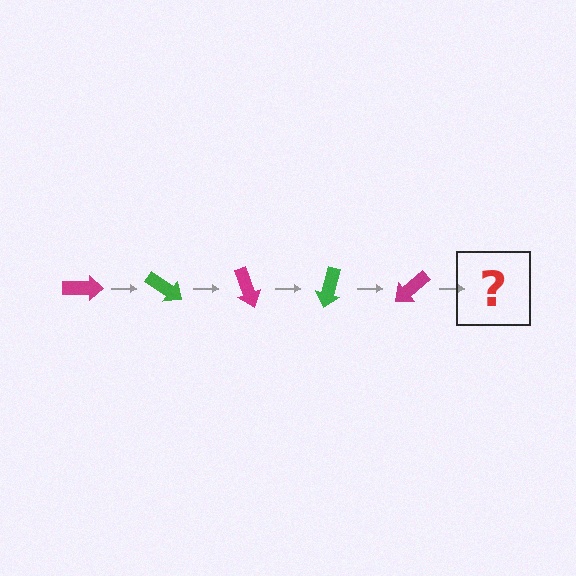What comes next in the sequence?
The next element should be a green arrow, rotated 175 degrees from the start.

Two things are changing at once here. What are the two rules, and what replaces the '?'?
The two rules are that it rotates 35 degrees each step and the color cycles through magenta and green. The '?' should be a green arrow, rotated 175 degrees from the start.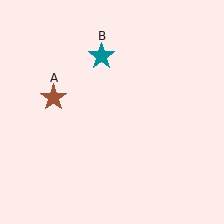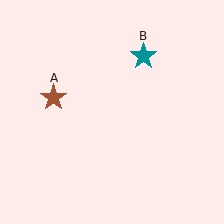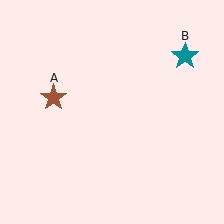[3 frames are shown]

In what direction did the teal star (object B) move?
The teal star (object B) moved right.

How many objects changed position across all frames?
1 object changed position: teal star (object B).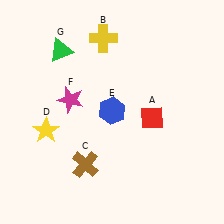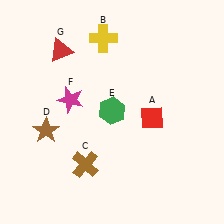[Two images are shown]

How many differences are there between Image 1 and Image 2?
There are 3 differences between the two images.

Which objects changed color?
D changed from yellow to brown. E changed from blue to green. G changed from green to red.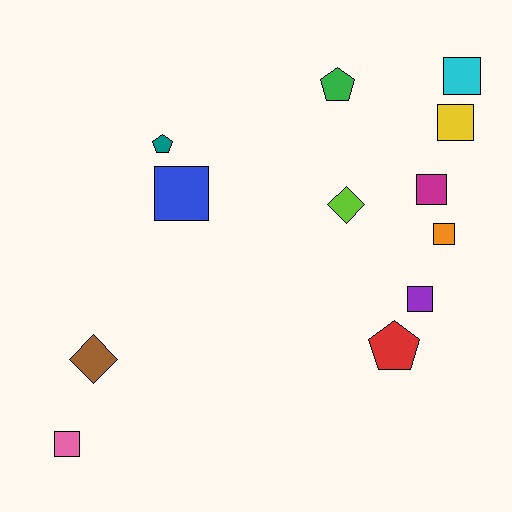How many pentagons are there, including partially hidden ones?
There are 3 pentagons.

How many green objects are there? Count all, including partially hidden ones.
There is 1 green object.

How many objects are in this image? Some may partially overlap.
There are 12 objects.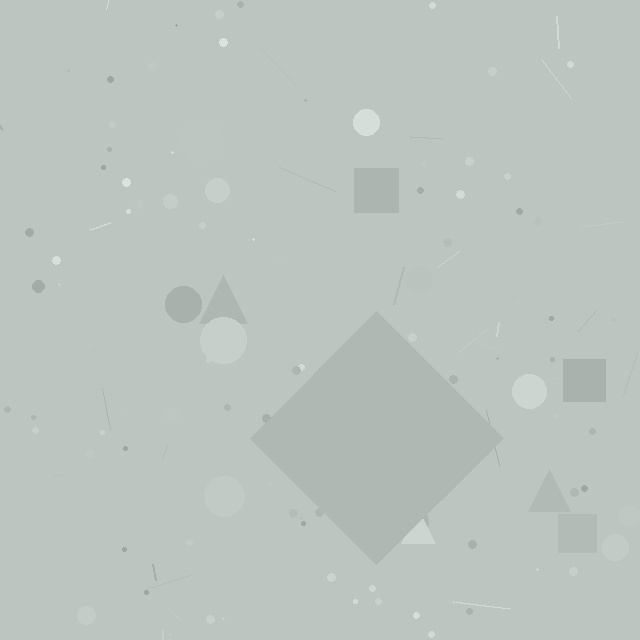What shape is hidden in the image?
A diamond is hidden in the image.